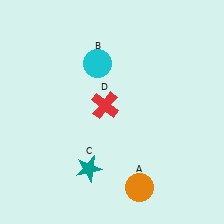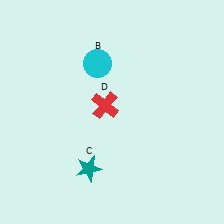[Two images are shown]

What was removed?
The orange circle (A) was removed in Image 2.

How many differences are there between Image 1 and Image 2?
There is 1 difference between the two images.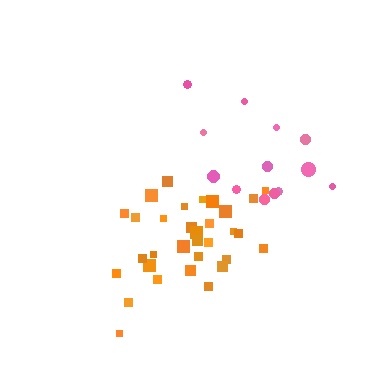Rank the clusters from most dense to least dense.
orange, pink.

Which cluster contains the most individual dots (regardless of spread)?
Orange (32).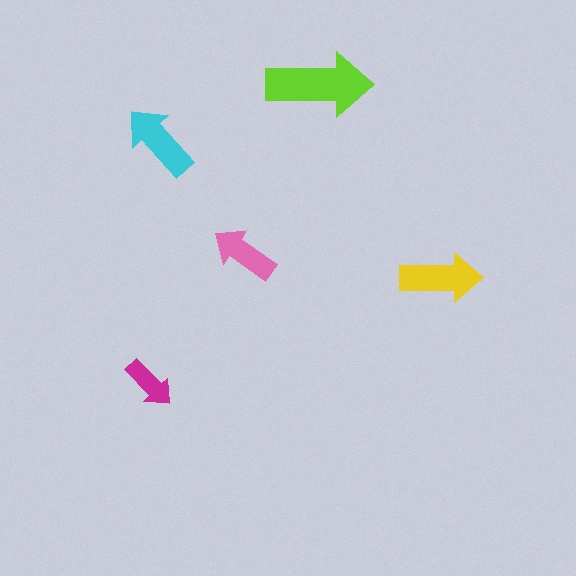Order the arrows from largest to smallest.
the lime one, the yellow one, the cyan one, the pink one, the magenta one.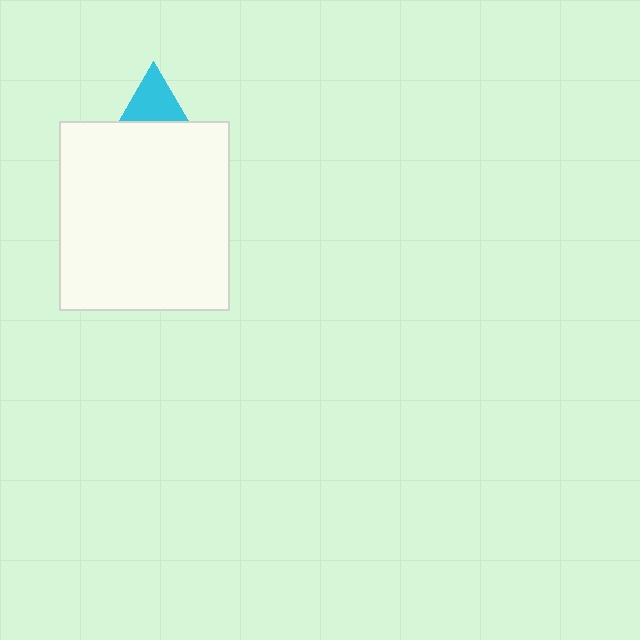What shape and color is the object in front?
The object in front is a white rectangle.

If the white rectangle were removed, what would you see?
You would see the complete cyan triangle.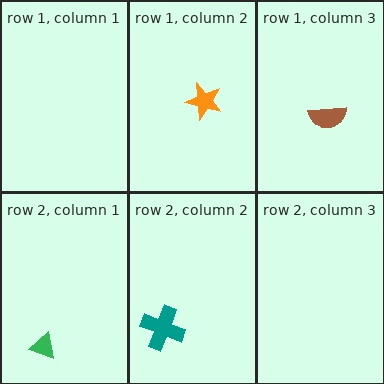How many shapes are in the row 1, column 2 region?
1.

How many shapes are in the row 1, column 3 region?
1.